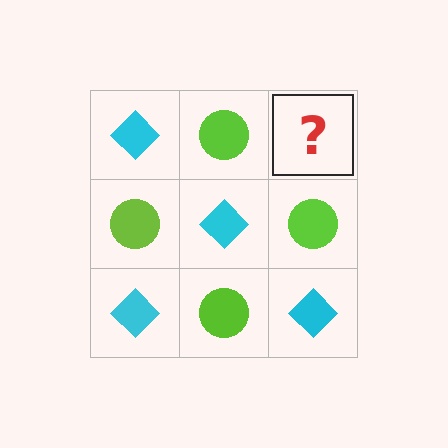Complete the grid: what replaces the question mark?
The question mark should be replaced with a cyan diamond.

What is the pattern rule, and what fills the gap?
The rule is that it alternates cyan diamond and lime circle in a checkerboard pattern. The gap should be filled with a cyan diamond.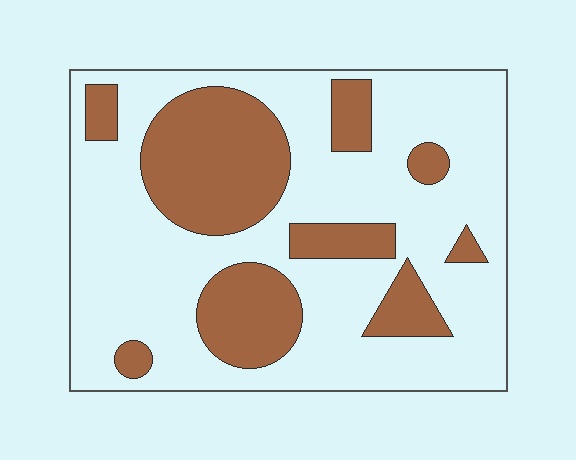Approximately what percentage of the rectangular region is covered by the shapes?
Approximately 30%.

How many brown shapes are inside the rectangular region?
9.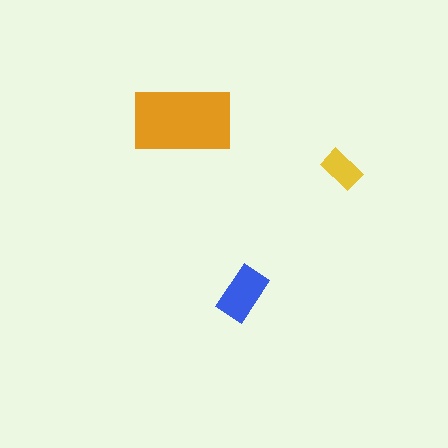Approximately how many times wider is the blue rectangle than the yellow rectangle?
About 1.5 times wider.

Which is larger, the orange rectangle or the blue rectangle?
The orange one.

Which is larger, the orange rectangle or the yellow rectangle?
The orange one.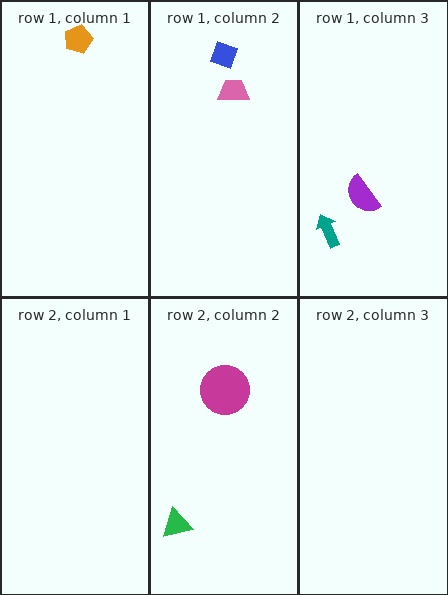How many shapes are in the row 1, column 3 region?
2.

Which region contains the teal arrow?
The row 1, column 3 region.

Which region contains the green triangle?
The row 2, column 2 region.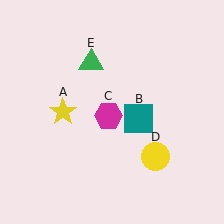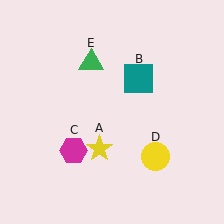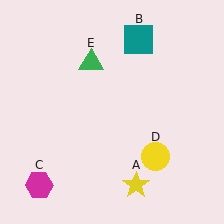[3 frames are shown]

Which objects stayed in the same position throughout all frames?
Yellow circle (object D) and green triangle (object E) remained stationary.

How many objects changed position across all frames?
3 objects changed position: yellow star (object A), teal square (object B), magenta hexagon (object C).